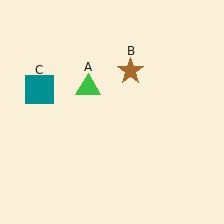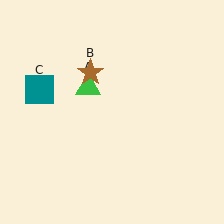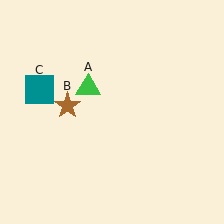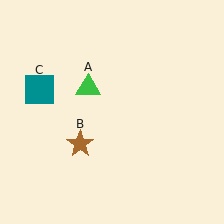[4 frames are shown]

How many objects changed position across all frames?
1 object changed position: brown star (object B).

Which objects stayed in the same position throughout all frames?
Green triangle (object A) and teal square (object C) remained stationary.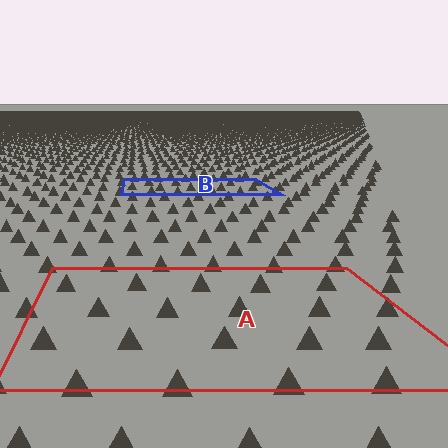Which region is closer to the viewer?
Region A is closer. The texture elements there are larger and more spread out.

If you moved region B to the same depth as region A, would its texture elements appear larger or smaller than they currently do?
They would appear larger. At a closer depth, the same texture elements are projected at a bigger on-screen size.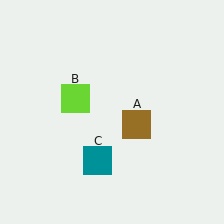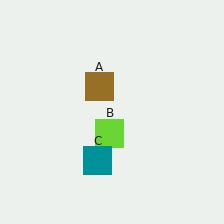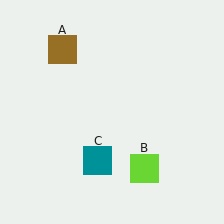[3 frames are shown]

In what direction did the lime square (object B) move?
The lime square (object B) moved down and to the right.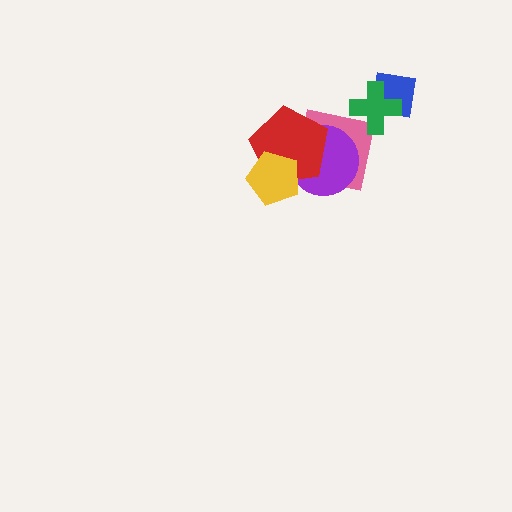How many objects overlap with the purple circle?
3 objects overlap with the purple circle.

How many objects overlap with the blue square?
1 object overlaps with the blue square.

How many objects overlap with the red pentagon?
3 objects overlap with the red pentagon.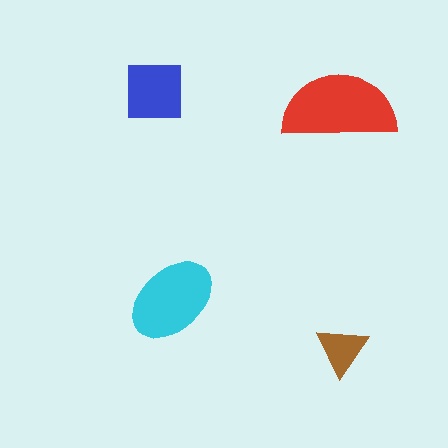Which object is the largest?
The red semicircle.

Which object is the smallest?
The brown triangle.